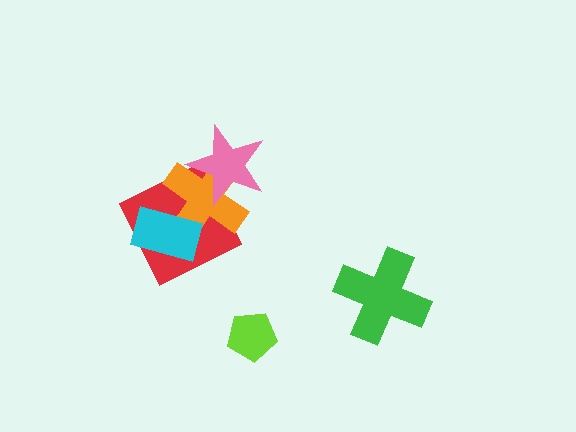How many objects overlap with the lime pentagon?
0 objects overlap with the lime pentagon.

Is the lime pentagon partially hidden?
No, no other shape covers it.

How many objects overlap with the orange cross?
3 objects overlap with the orange cross.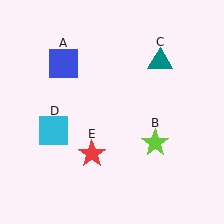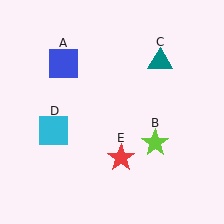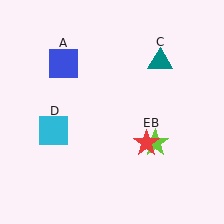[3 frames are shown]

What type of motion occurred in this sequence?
The red star (object E) rotated counterclockwise around the center of the scene.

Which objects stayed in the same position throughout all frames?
Blue square (object A) and lime star (object B) and teal triangle (object C) and cyan square (object D) remained stationary.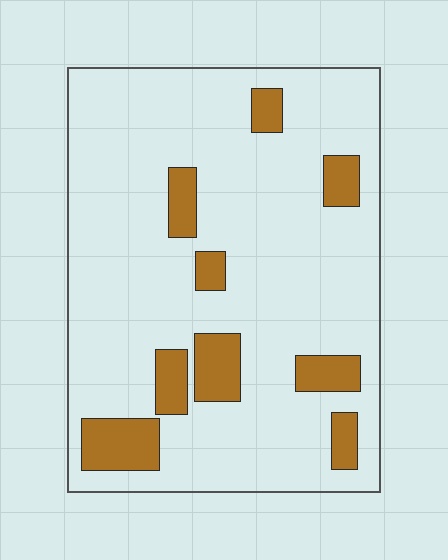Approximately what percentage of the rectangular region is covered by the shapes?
Approximately 15%.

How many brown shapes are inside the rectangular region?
9.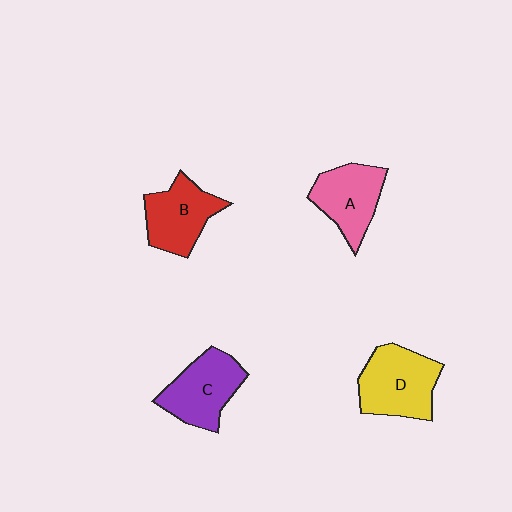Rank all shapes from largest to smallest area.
From largest to smallest: D (yellow), C (purple), B (red), A (pink).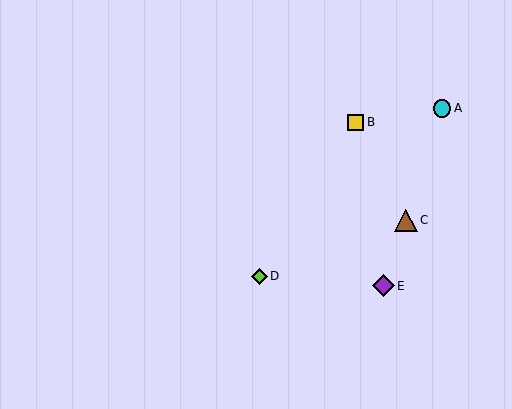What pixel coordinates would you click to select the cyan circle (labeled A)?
Click at (442, 108) to select the cyan circle A.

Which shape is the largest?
The brown triangle (labeled C) is the largest.